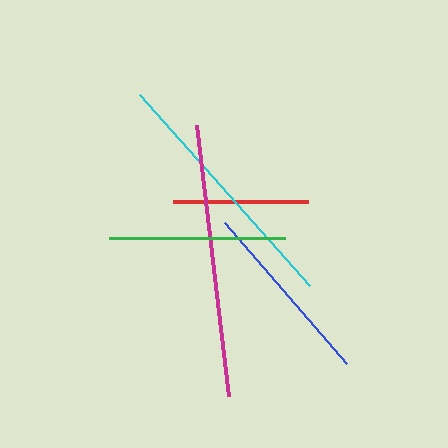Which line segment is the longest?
The magenta line is the longest at approximately 273 pixels.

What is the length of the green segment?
The green segment is approximately 176 pixels long.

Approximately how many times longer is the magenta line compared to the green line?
The magenta line is approximately 1.6 times the length of the green line.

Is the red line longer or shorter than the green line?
The green line is longer than the red line.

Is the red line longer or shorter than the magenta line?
The magenta line is longer than the red line.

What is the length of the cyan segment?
The cyan segment is approximately 255 pixels long.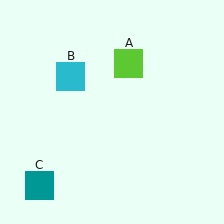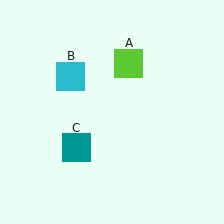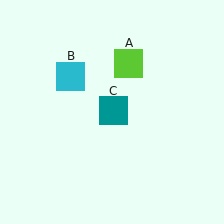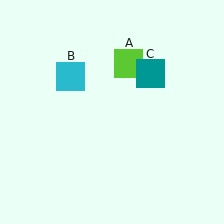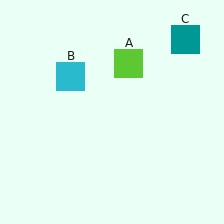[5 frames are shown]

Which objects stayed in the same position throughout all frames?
Lime square (object A) and cyan square (object B) remained stationary.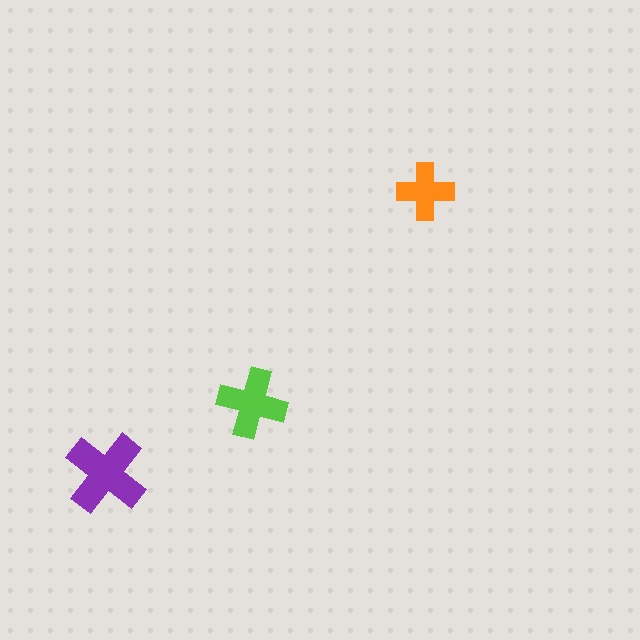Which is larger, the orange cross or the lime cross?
The lime one.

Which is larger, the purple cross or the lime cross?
The purple one.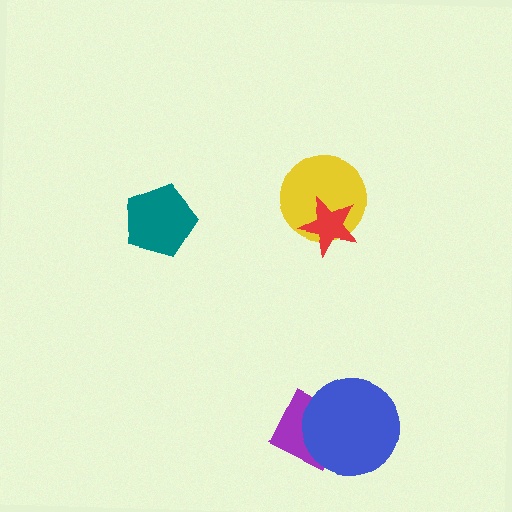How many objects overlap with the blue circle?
1 object overlaps with the blue circle.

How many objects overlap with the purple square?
1 object overlaps with the purple square.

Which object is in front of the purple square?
The blue circle is in front of the purple square.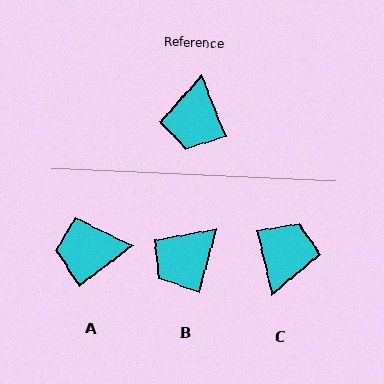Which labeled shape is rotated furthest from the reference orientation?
C, about 172 degrees away.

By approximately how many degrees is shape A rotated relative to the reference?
Approximately 74 degrees clockwise.